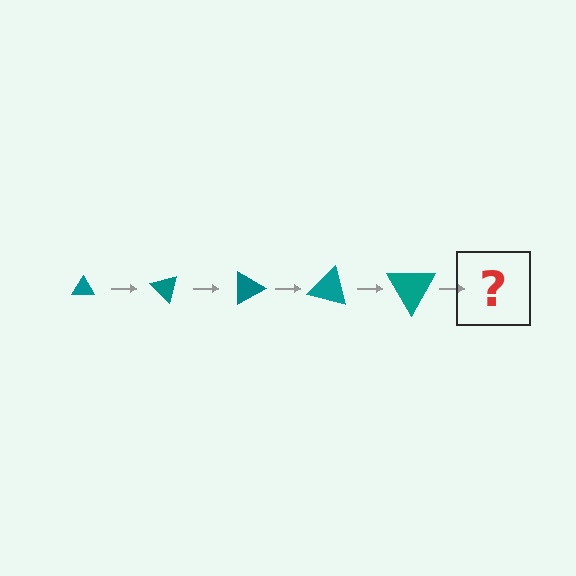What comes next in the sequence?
The next element should be a triangle, larger than the previous one and rotated 225 degrees from the start.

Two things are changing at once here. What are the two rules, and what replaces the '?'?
The two rules are that the triangle grows larger each step and it rotates 45 degrees each step. The '?' should be a triangle, larger than the previous one and rotated 225 degrees from the start.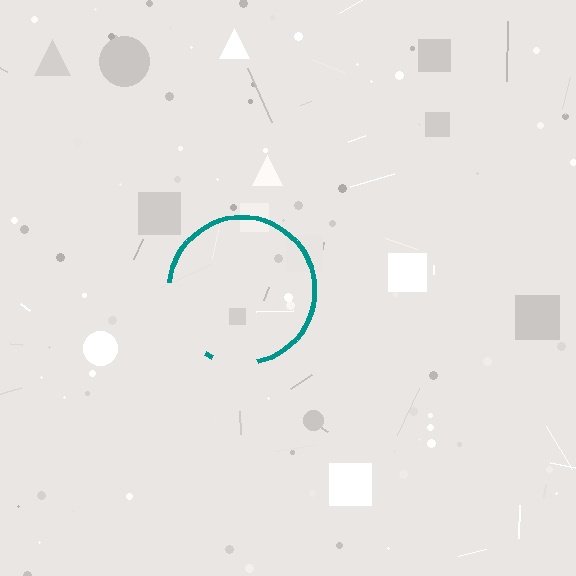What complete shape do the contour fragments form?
The contour fragments form a circle.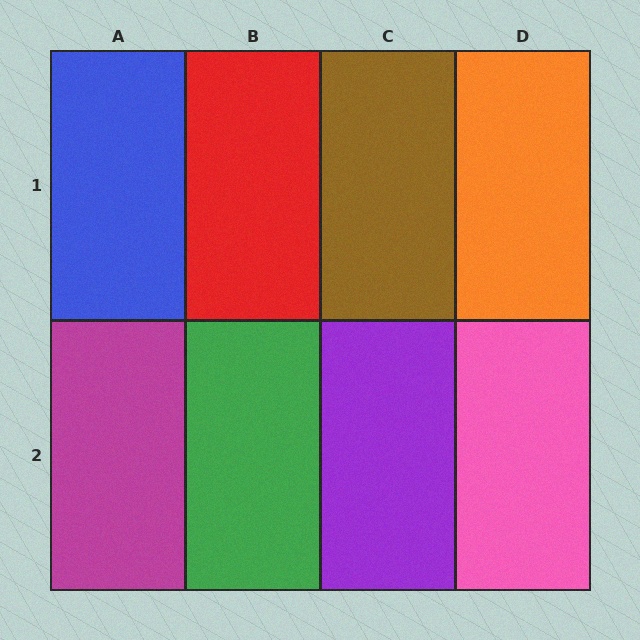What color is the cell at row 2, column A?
Magenta.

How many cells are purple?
1 cell is purple.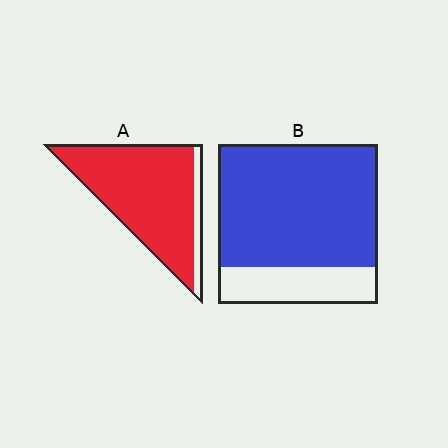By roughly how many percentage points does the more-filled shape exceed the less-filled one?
By roughly 10 percentage points (A over B).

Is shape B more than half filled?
Yes.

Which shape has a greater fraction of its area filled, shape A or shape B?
Shape A.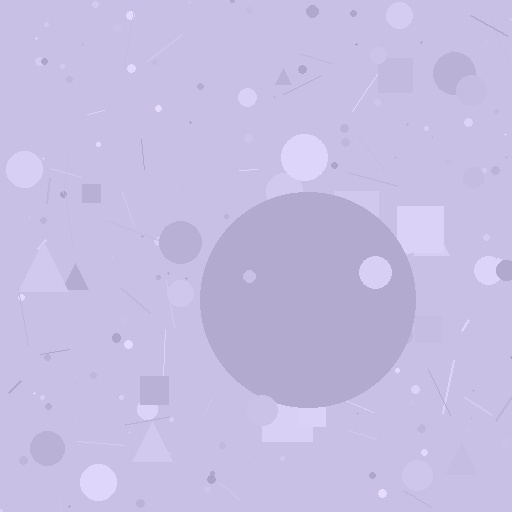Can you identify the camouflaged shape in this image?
The camouflaged shape is a circle.